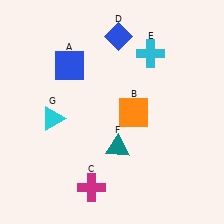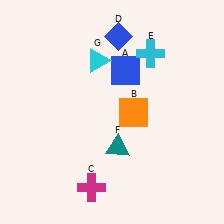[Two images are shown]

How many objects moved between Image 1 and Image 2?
2 objects moved between the two images.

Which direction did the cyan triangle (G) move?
The cyan triangle (G) moved up.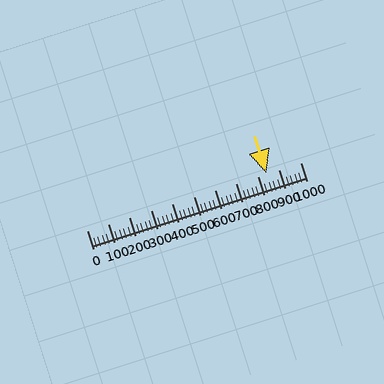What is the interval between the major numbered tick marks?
The major tick marks are spaced 100 units apart.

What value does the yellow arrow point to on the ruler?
The yellow arrow points to approximately 840.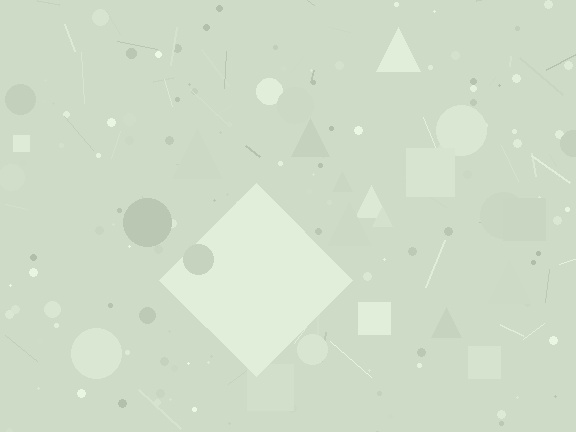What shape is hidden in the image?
A diamond is hidden in the image.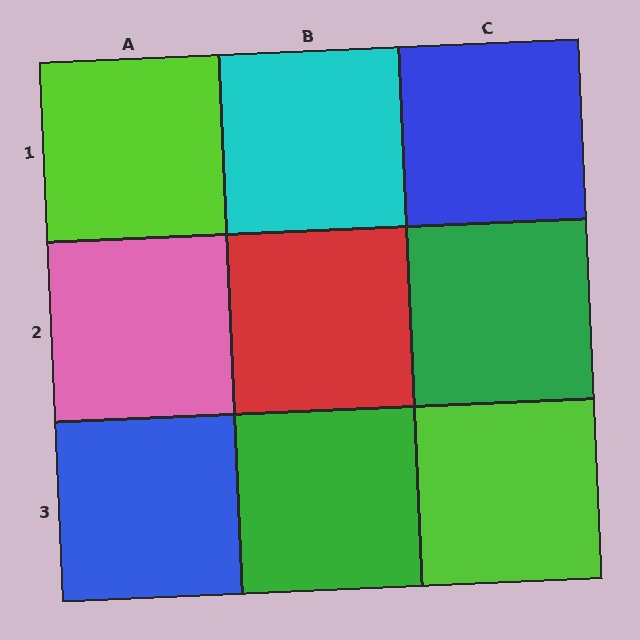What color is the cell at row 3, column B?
Green.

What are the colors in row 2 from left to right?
Pink, red, green.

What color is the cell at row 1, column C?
Blue.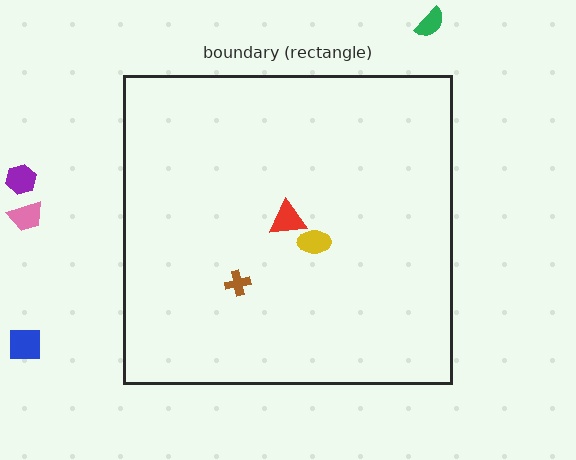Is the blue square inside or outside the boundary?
Outside.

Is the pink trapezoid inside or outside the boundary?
Outside.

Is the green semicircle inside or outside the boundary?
Outside.